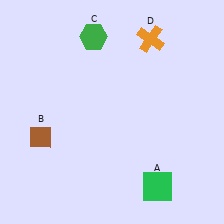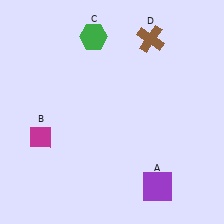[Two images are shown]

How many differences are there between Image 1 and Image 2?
There are 3 differences between the two images.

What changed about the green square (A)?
In Image 1, A is green. In Image 2, it changed to purple.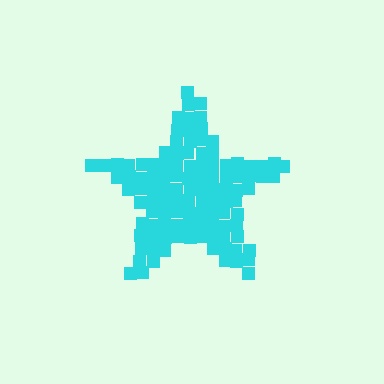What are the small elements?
The small elements are squares.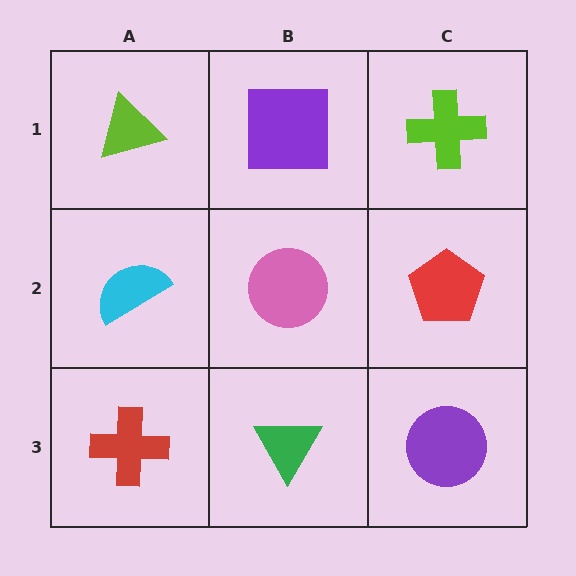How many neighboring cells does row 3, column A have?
2.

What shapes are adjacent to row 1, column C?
A red pentagon (row 2, column C), a purple square (row 1, column B).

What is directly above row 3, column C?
A red pentagon.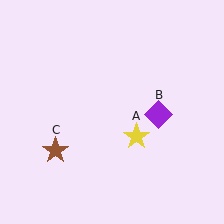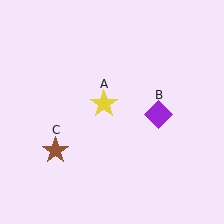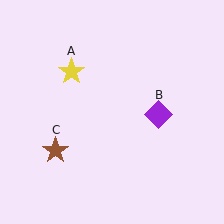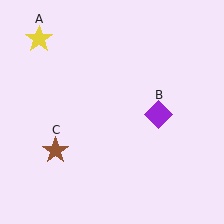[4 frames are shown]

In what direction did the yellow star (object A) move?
The yellow star (object A) moved up and to the left.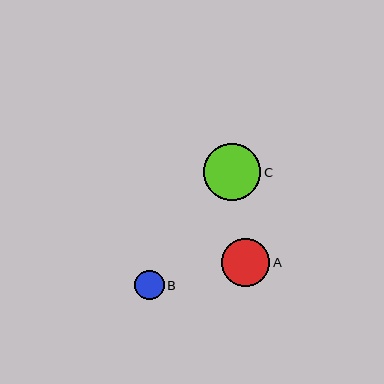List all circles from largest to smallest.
From largest to smallest: C, A, B.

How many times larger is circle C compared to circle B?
Circle C is approximately 1.9 times the size of circle B.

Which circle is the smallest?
Circle B is the smallest with a size of approximately 29 pixels.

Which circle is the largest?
Circle C is the largest with a size of approximately 57 pixels.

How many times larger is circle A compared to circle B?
Circle A is approximately 1.6 times the size of circle B.